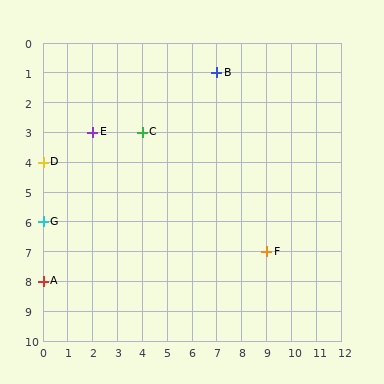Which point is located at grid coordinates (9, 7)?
Point F is at (9, 7).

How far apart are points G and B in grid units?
Points G and B are 7 columns and 5 rows apart (about 8.6 grid units diagonally).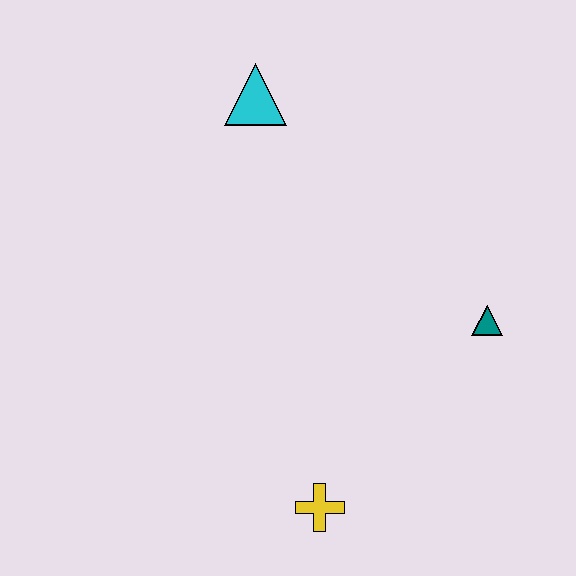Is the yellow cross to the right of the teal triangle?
No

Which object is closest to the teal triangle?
The yellow cross is closest to the teal triangle.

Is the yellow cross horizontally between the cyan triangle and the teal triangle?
Yes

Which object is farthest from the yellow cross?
The cyan triangle is farthest from the yellow cross.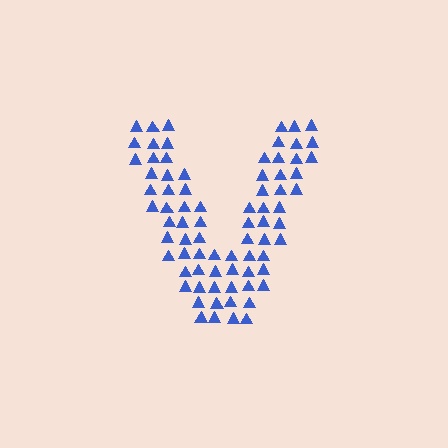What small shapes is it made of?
It is made of small triangles.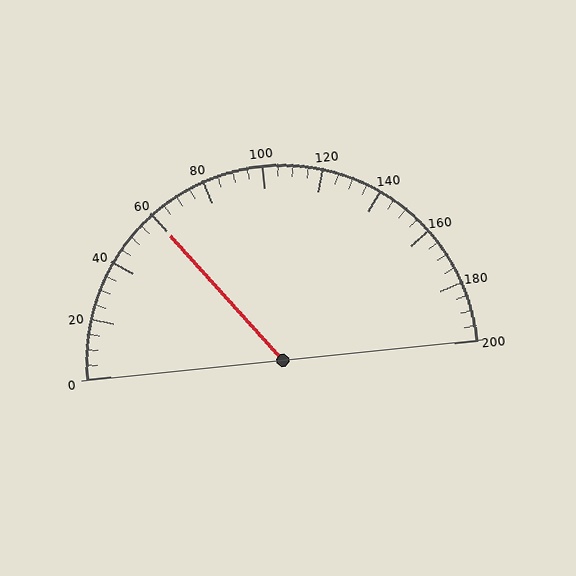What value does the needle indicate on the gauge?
The needle indicates approximately 60.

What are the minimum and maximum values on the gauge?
The gauge ranges from 0 to 200.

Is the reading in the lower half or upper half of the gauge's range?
The reading is in the lower half of the range (0 to 200).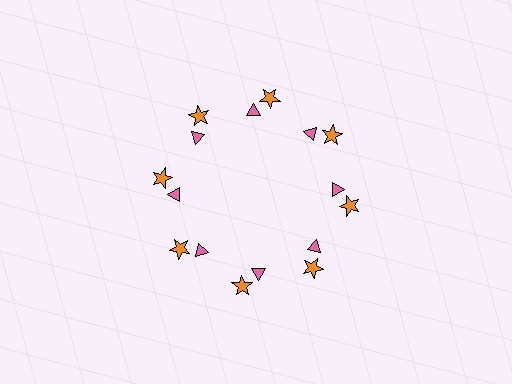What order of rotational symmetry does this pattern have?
This pattern has 8-fold rotational symmetry.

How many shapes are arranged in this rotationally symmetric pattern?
There are 16 shapes, arranged in 8 groups of 2.